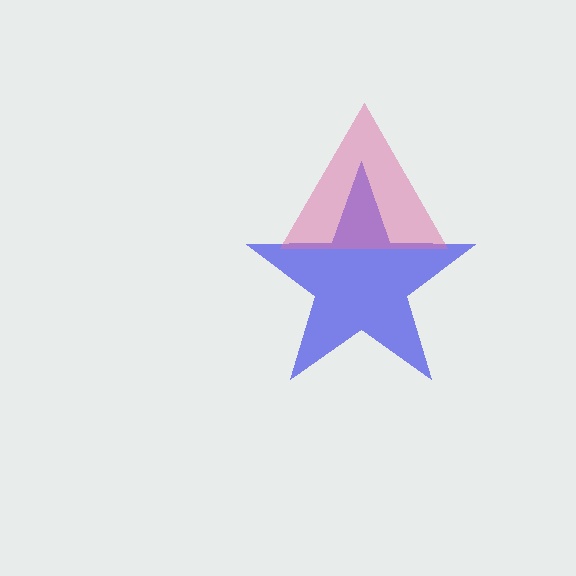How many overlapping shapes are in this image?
There are 2 overlapping shapes in the image.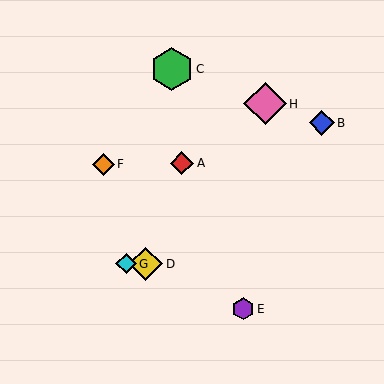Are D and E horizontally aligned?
No, D is at y≈264 and E is at y≈309.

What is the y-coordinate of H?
Object H is at y≈104.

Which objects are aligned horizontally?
Objects D, G are aligned horizontally.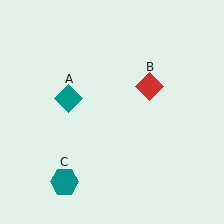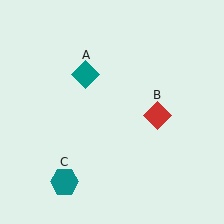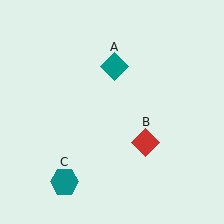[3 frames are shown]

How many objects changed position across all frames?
2 objects changed position: teal diamond (object A), red diamond (object B).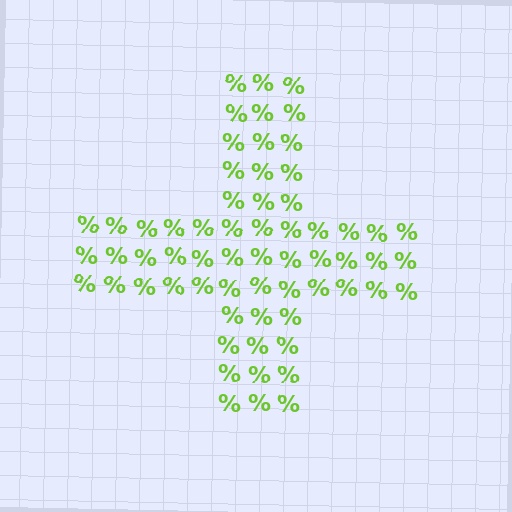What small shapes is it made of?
It is made of small percent signs.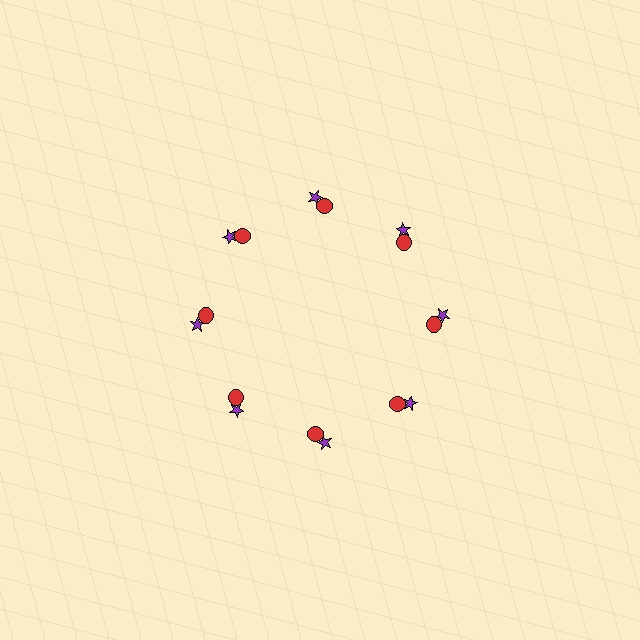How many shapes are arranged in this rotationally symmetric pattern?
There are 16 shapes, arranged in 8 groups of 2.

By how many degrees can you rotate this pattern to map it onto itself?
The pattern maps onto itself every 45 degrees of rotation.